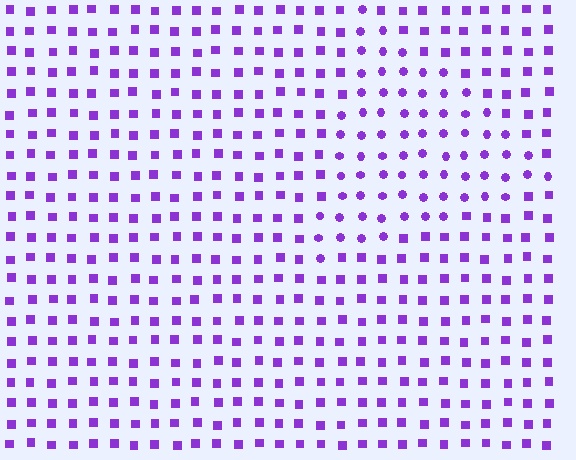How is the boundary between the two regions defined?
The boundary is defined by a change in element shape: circles inside vs. squares outside. All elements share the same color and spacing.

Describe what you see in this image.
The image is filled with small purple elements arranged in a uniform grid. A triangle-shaped region contains circles, while the surrounding area contains squares. The boundary is defined purely by the change in element shape.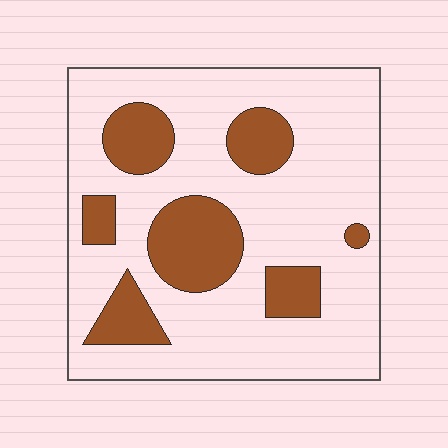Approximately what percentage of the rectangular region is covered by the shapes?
Approximately 25%.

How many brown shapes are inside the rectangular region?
7.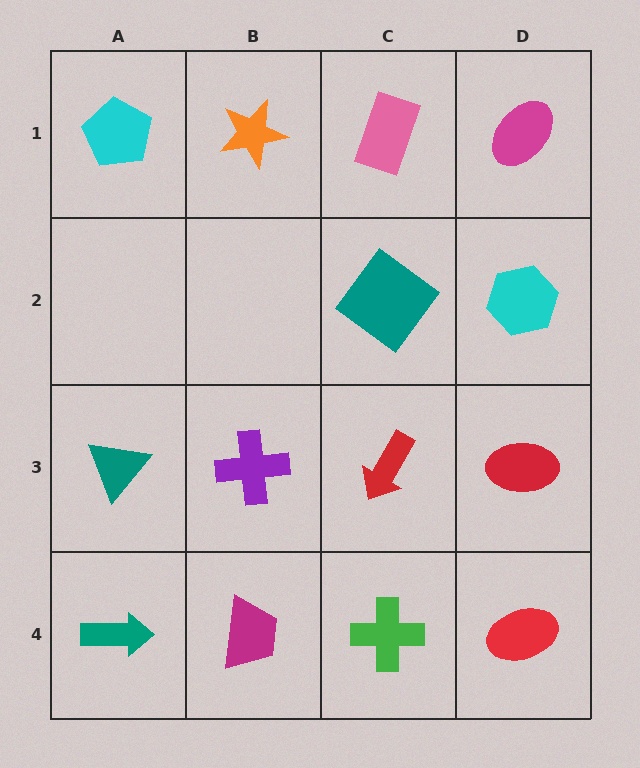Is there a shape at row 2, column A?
No, that cell is empty.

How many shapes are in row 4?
4 shapes.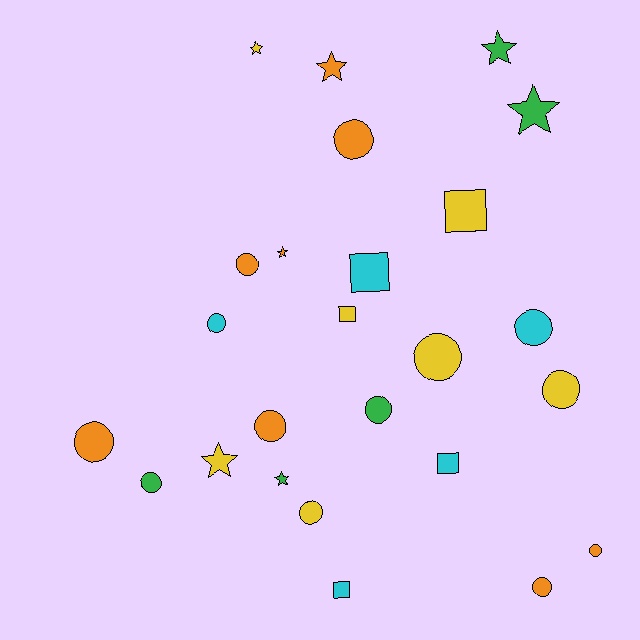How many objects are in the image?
There are 25 objects.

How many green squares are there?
There are no green squares.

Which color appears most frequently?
Orange, with 8 objects.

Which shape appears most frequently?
Circle, with 13 objects.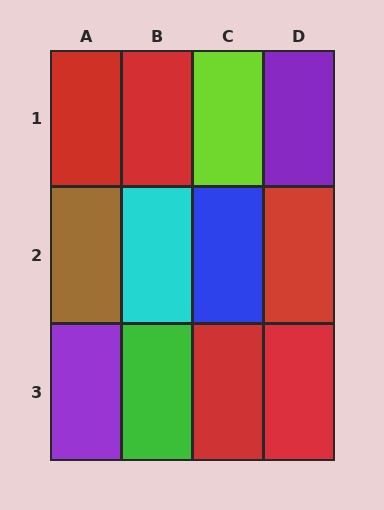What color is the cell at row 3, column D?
Red.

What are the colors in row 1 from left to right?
Red, red, lime, purple.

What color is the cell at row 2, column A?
Brown.